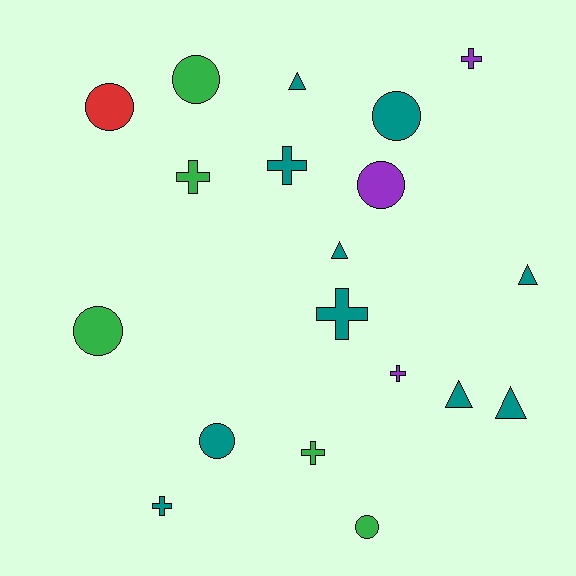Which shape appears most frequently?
Circle, with 7 objects.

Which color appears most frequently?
Teal, with 10 objects.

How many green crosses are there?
There are 2 green crosses.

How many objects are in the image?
There are 19 objects.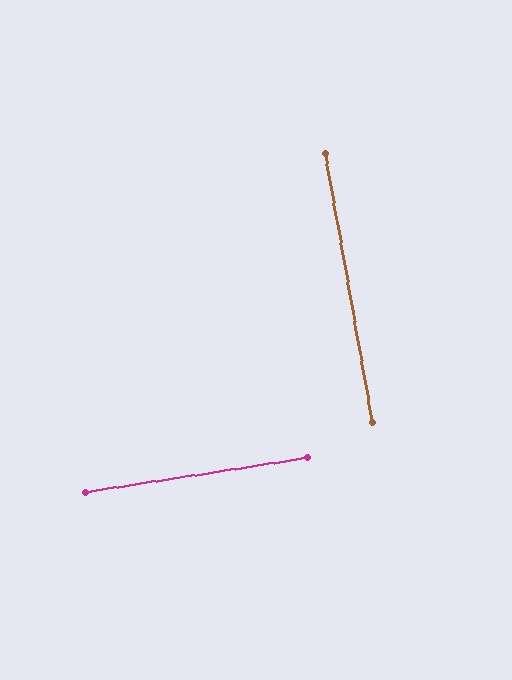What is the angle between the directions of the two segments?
Approximately 89 degrees.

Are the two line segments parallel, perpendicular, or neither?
Perpendicular — they meet at approximately 89°.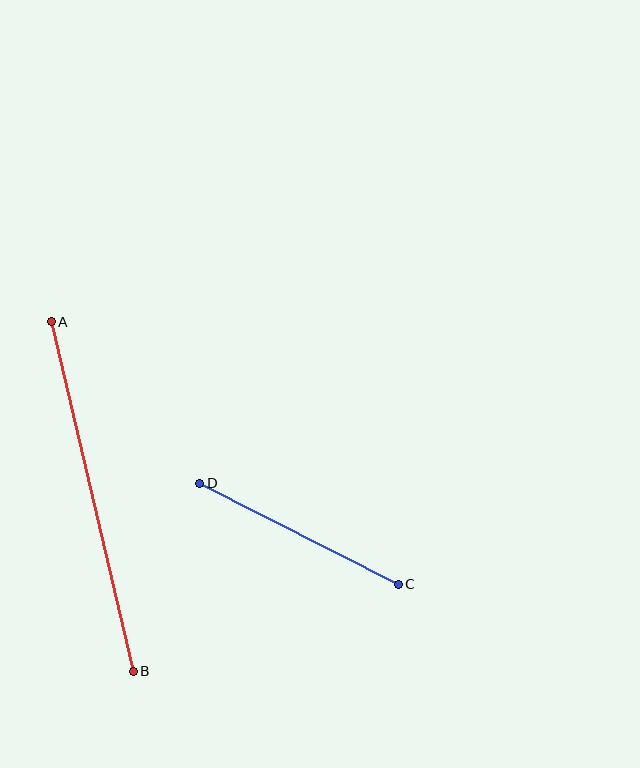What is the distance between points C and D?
The distance is approximately 222 pixels.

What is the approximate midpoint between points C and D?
The midpoint is at approximately (299, 534) pixels.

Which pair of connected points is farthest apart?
Points A and B are farthest apart.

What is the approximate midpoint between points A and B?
The midpoint is at approximately (92, 496) pixels.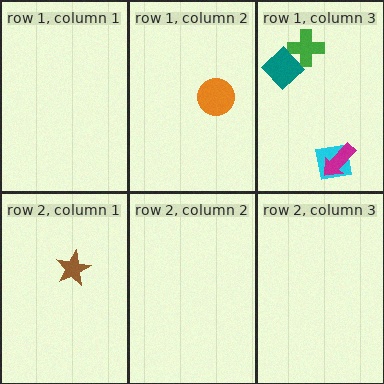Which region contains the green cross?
The row 1, column 3 region.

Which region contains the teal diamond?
The row 1, column 3 region.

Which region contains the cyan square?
The row 1, column 3 region.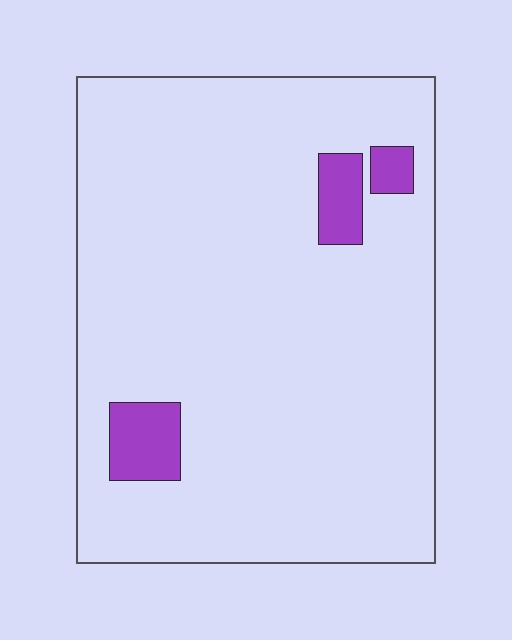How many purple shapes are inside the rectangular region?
3.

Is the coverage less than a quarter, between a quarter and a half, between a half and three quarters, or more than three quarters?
Less than a quarter.